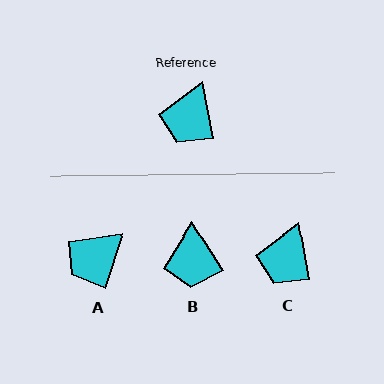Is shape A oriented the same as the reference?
No, it is off by about 28 degrees.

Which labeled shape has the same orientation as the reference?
C.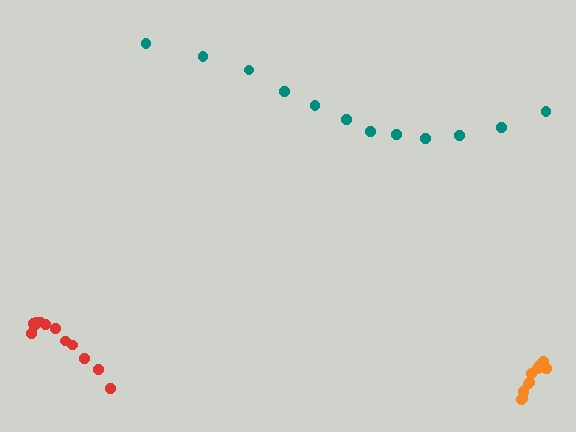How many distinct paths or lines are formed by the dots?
There are 3 distinct paths.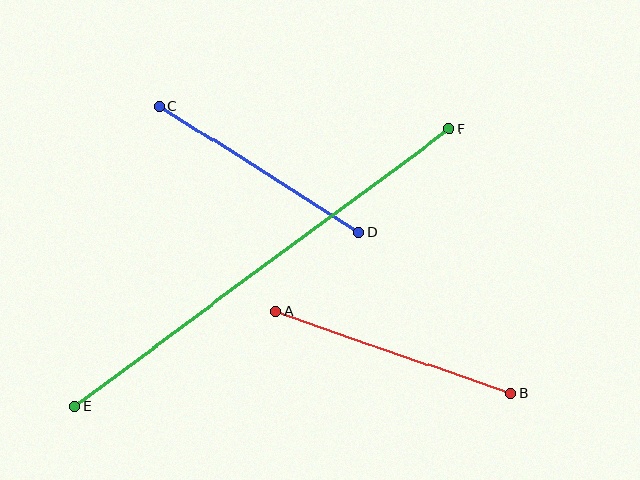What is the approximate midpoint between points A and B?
The midpoint is at approximately (393, 352) pixels.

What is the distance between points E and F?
The distance is approximately 466 pixels.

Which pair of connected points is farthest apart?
Points E and F are farthest apart.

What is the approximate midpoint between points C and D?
The midpoint is at approximately (259, 169) pixels.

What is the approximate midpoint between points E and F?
The midpoint is at approximately (262, 268) pixels.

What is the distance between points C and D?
The distance is approximately 236 pixels.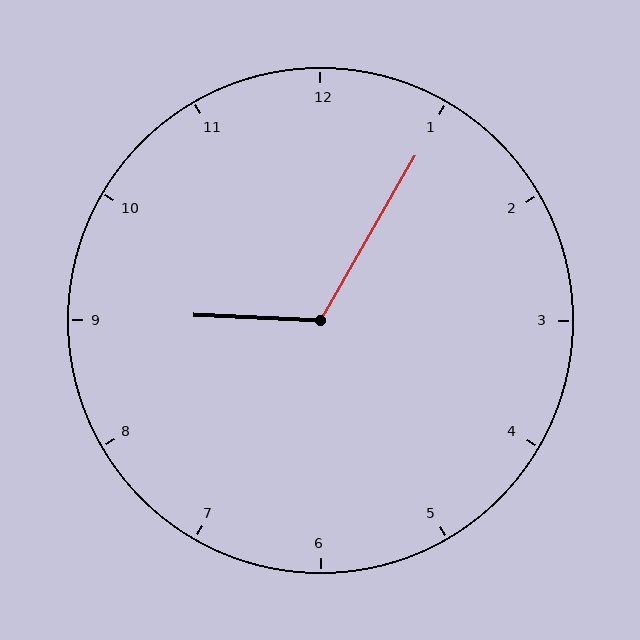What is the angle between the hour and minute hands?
Approximately 118 degrees.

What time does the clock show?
9:05.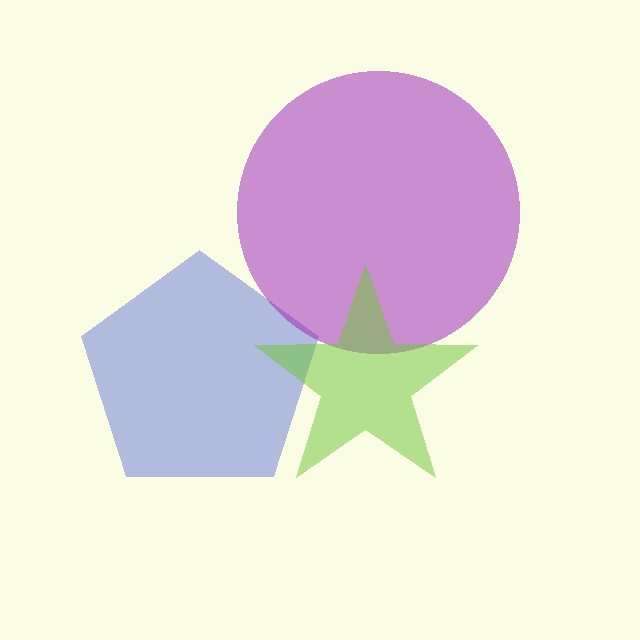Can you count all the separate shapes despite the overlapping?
Yes, there are 3 separate shapes.